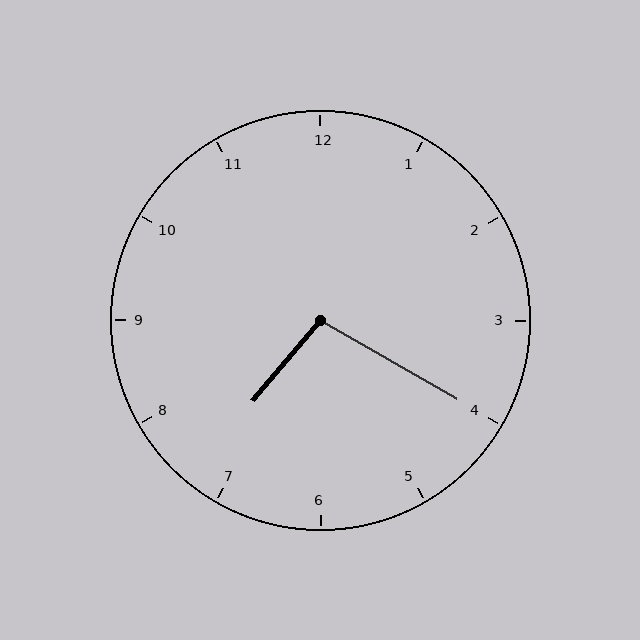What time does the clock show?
7:20.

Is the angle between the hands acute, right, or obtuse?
It is obtuse.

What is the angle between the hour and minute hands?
Approximately 100 degrees.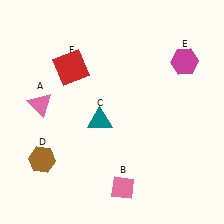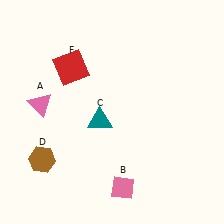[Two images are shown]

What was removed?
The magenta hexagon (E) was removed in Image 2.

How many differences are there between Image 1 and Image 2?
There is 1 difference between the two images.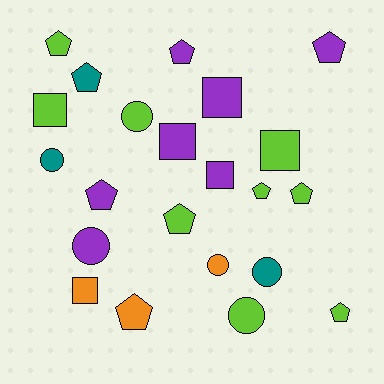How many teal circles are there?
There are 2 teal circles.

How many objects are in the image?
There are 22 objects.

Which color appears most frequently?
Lime, with 9 objects.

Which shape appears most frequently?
Pentagon, with 10 objects.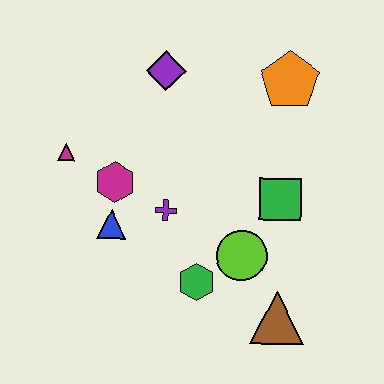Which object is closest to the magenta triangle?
The magenta hexagon is closest to the magenta triangle.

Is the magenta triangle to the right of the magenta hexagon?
No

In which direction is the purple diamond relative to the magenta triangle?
The purple diamond is to the right of the magenta triangle.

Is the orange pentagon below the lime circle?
No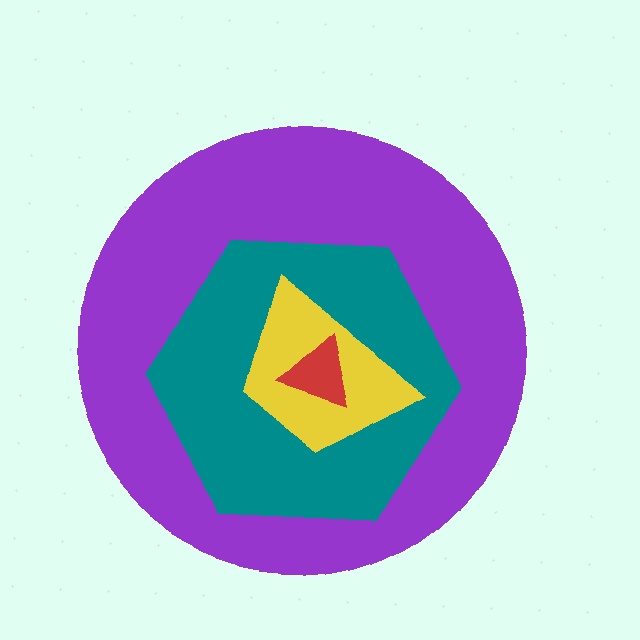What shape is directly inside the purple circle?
The teal hexagon.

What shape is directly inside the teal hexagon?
The yellow trapezoid.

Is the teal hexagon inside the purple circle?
Yes.